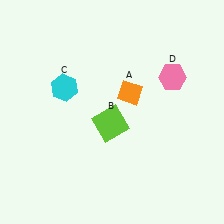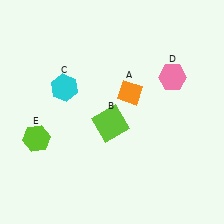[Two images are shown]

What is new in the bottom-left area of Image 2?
A lime hexagon (E) was added in the bottom-left area of Image 2.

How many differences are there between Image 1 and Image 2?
There is 1 difference between the two images.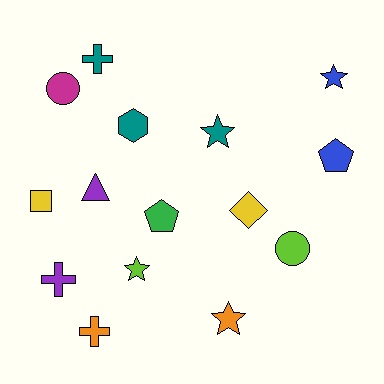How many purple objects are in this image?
There are 2 purple objects.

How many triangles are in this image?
There is 1 triangle.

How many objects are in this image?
There are 15 objects.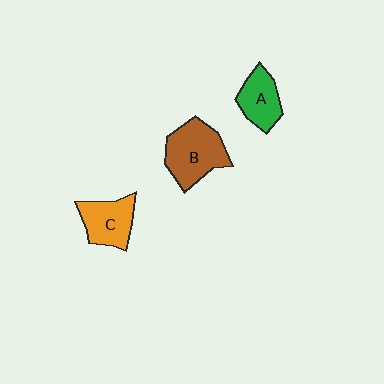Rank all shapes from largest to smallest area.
From largest to smallest: B (brown), C (orange), A (green).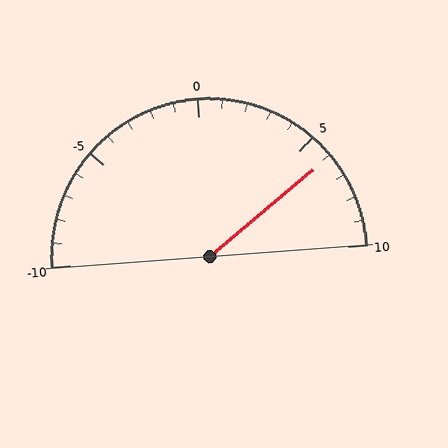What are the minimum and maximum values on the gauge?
The gauge ranges from -10 to 10.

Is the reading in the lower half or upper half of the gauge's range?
The reading is in the upper half of the range (-10 to 10).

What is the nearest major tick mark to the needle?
The nearest major tick mark is 5.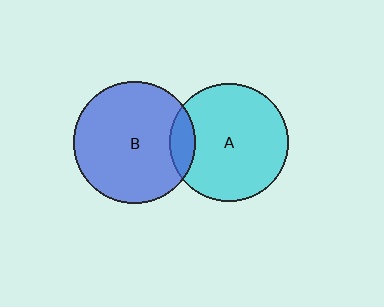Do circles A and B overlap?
Yes.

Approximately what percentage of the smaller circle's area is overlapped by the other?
Approximately 10%.